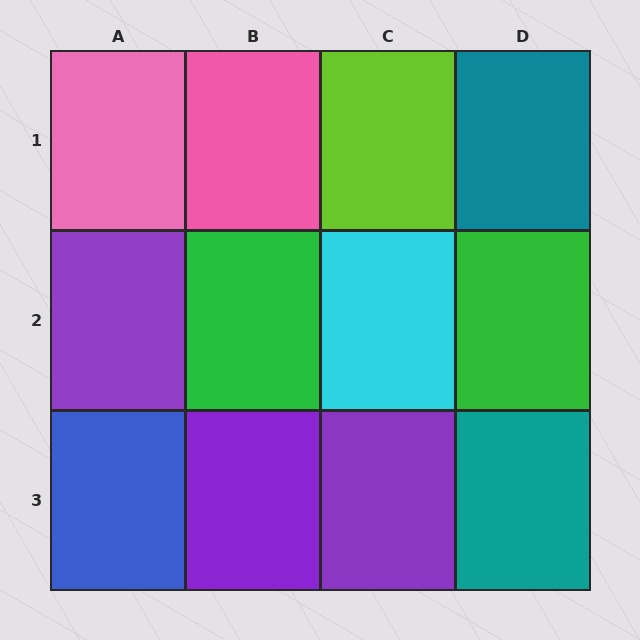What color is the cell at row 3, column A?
Blue.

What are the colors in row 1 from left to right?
Pink, pink, lime, teal.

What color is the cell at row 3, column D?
Teal.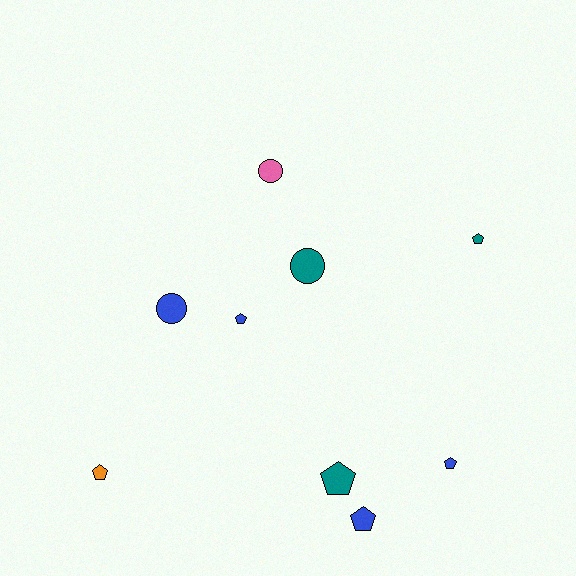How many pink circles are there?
There is 1 pink circle.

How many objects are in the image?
There are 9 objects.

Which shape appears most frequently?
Pentagon, with 6 objects.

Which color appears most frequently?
Blue, with 4 objects.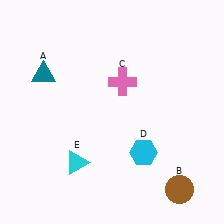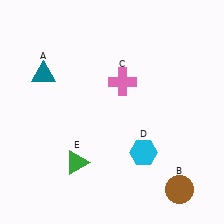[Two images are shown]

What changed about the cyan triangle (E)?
In Image 1, E is cyan. In Image 2, it changed to green.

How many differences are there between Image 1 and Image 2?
There is 1 difference between the two images.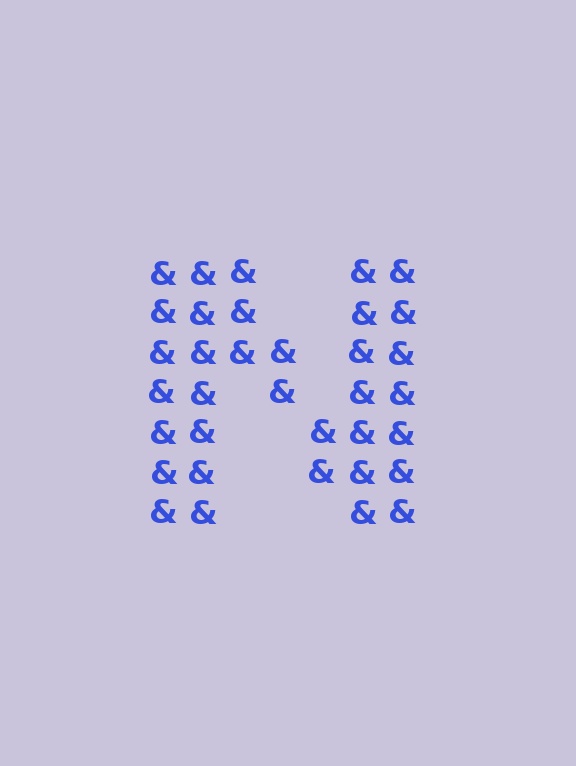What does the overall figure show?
The overall figure shows the letter N.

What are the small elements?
The small elements are ampersands.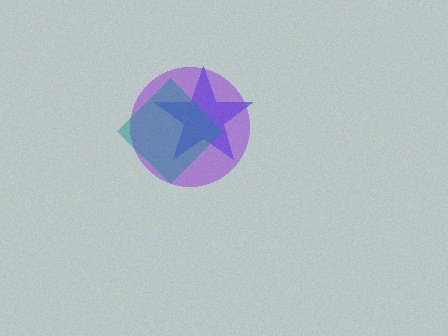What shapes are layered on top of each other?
The layered shapes are: a blue star, a purple circle, a teal diamond.